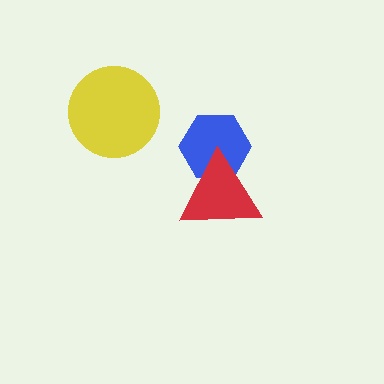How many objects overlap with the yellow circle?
0 objects overlap with the yellow circle.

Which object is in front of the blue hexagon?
The red triangle is in front of the blue hexagon.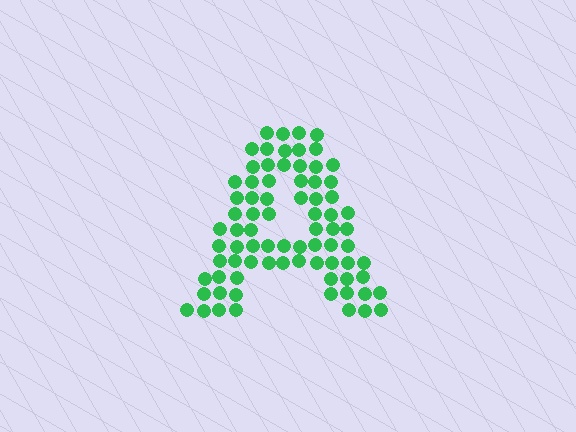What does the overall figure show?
The overall figure shows the letter A.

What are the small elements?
The small elements are circles.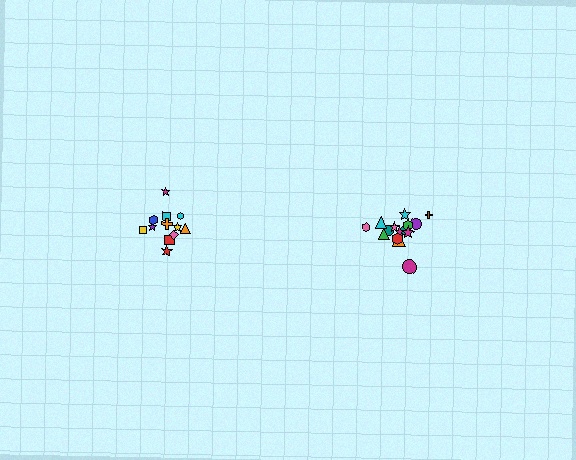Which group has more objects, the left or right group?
The right group.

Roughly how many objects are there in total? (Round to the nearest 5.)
Roughly 25 objects in total.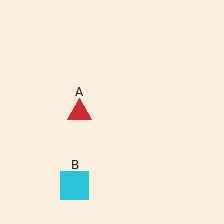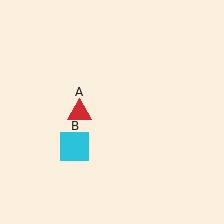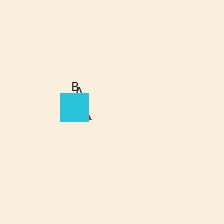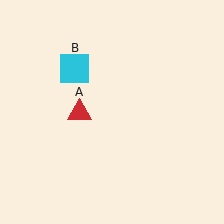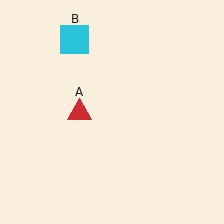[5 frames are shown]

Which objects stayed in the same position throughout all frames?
Red triangle (object A) remained stationary.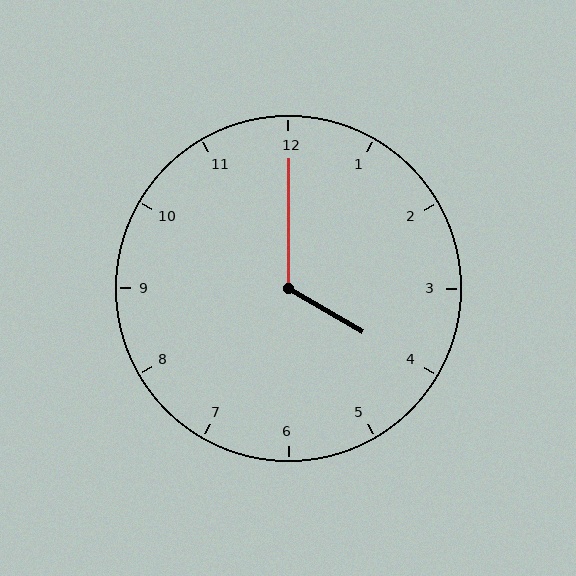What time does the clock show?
4:00.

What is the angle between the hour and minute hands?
Approximately 120 degrees.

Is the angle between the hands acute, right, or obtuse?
It is obtuse.